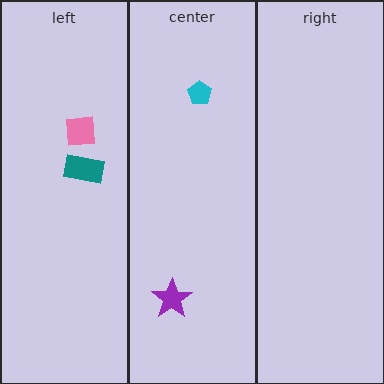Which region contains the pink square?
The left region.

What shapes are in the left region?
The pink square, the teal rectangle.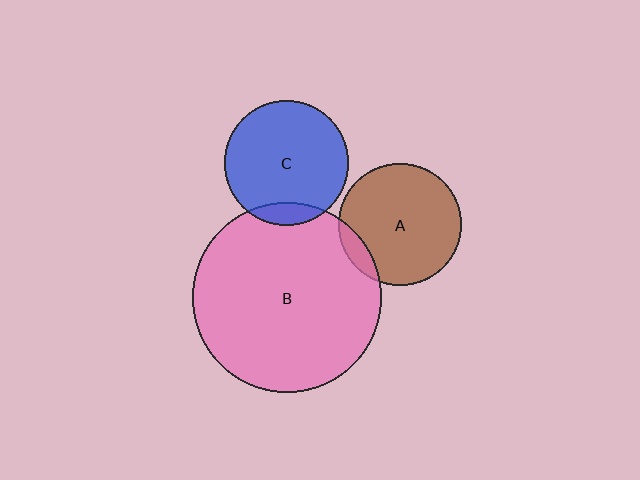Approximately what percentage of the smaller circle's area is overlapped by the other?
Approximately 10%.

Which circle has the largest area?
Circle B (pink).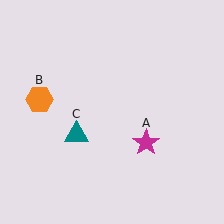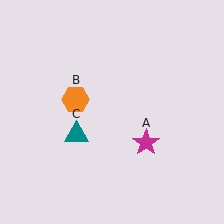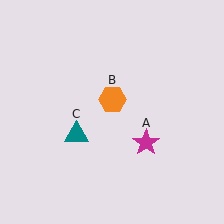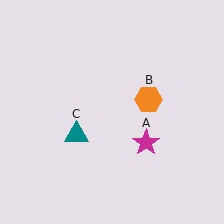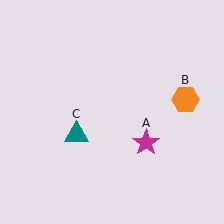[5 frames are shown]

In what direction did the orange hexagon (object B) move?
The orange hexagon (object B) moved right.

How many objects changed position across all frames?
1 object changed position: orange hexagon (object B).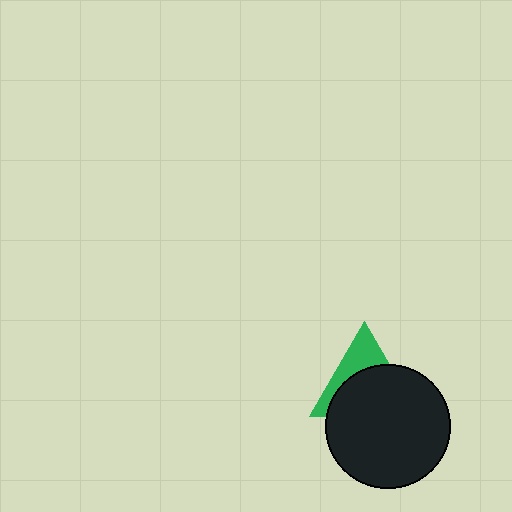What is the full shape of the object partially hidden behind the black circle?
The partially hidden object is a green triangle.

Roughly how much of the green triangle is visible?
A small part of it is visible (roughly 37%).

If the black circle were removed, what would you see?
You would see the complete green triangle.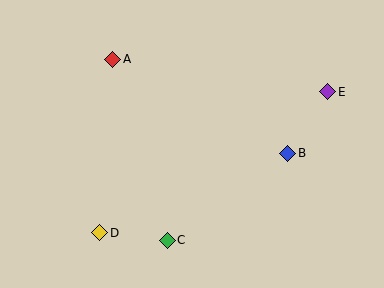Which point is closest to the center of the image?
Point B at (288, 153) is closest to the center.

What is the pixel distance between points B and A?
The distance between B and A is 199 pixels.